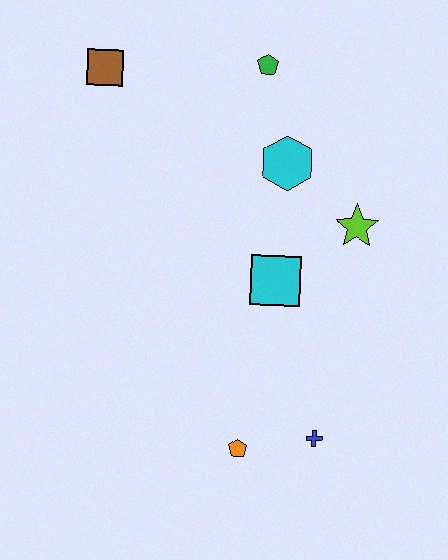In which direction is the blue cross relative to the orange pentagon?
The blue cross is to the right of the orange pentagon.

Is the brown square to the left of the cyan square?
Yes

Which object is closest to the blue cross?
The orange pentagon is closest to the blue cross.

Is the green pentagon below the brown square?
No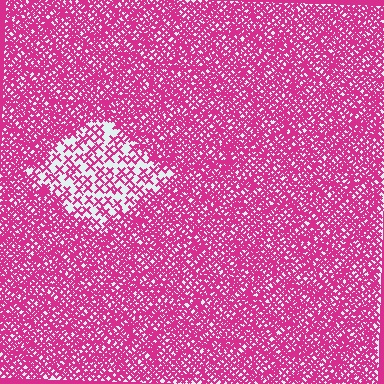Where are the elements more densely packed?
The elements are more densely packed outside the diamond boundary.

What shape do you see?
I see a diamond.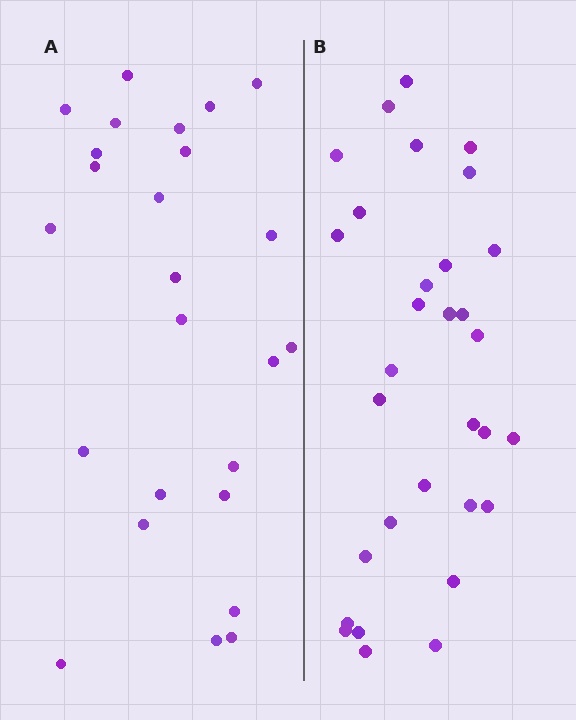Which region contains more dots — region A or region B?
Region B (the right region) has more dots.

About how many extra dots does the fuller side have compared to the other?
Region B has about 6 more dots than region A.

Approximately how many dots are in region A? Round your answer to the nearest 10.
About 20 dots. (The exact count is 25, which rounds to 20.)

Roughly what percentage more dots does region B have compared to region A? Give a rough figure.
About 25% more.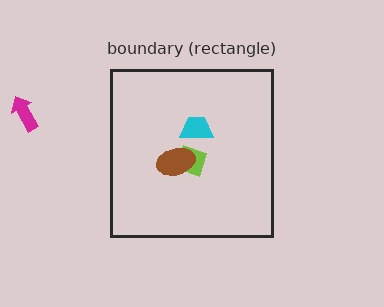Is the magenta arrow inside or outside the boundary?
Outside.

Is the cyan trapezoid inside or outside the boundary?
Inside.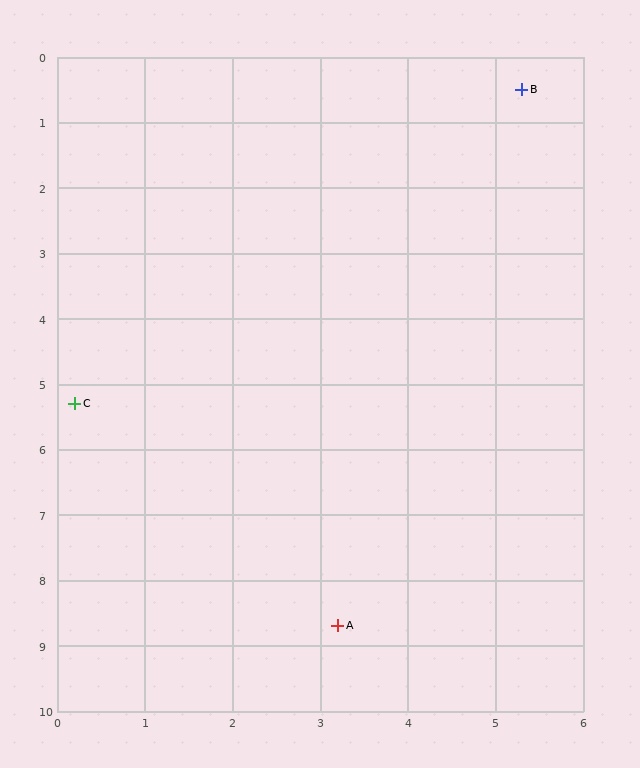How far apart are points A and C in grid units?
Points A and C are about 4.5 grid units apart.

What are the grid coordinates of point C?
Point C is at approximately (0.2, 5.3).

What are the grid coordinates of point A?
Point A is at approximately (3.2, 8.7).